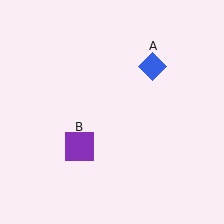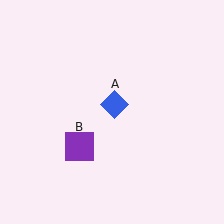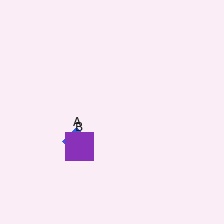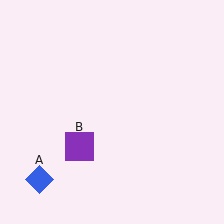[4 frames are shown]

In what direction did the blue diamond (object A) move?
The blue diamond (object A) moved down and to the left.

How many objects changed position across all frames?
1 object changed position: blue diamond (object A).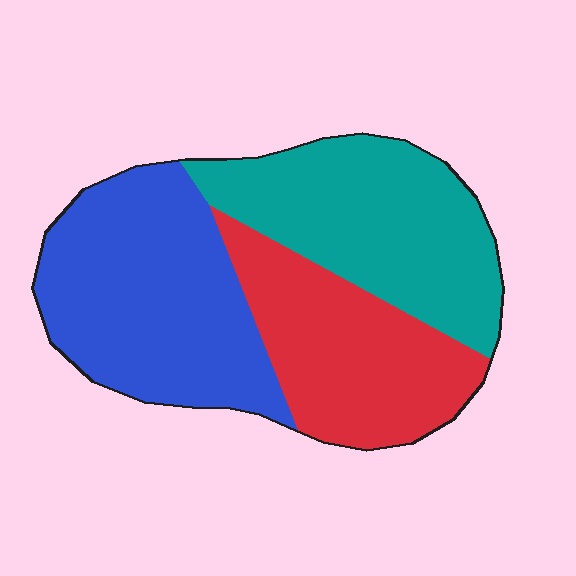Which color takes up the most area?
Blue, at roughly 40%.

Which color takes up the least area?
Red, at roughly 30%.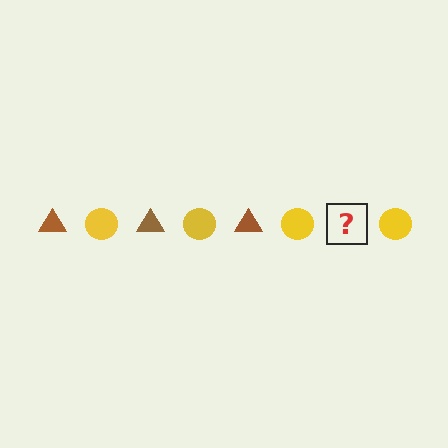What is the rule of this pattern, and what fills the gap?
The rule is that the pattern alternates between brown triangle and yellow circle. The gap should be filled with a brown triangle.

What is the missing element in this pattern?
The missing element is a brown triangle.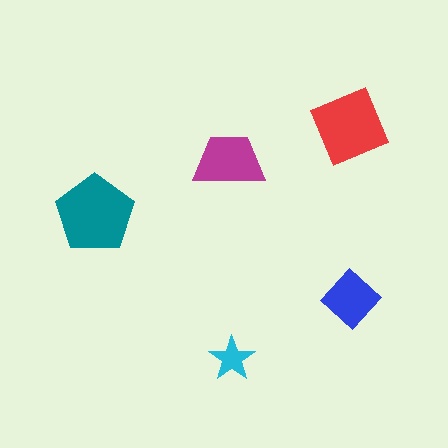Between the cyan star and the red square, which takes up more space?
The red square.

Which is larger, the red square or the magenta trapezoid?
The red square.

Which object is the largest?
The teal pentagon.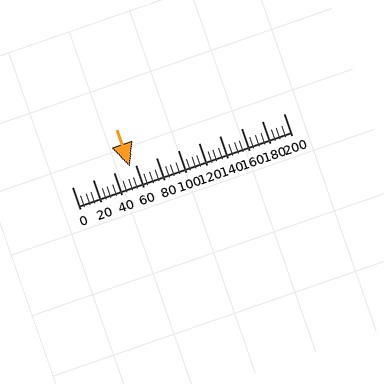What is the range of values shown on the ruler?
The ruler shows values from 0 to 200.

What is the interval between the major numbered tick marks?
The major tick marks are spaced 20 units apart.